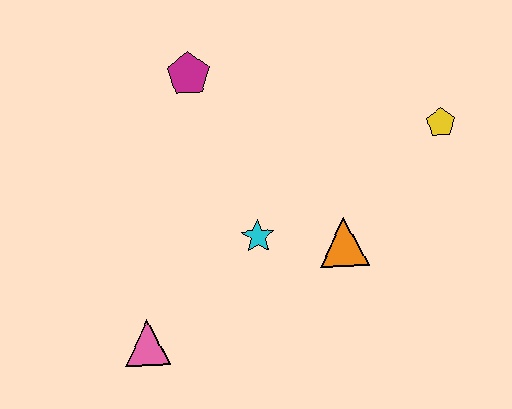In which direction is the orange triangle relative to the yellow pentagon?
The orange triangle is below the yellow pentagon.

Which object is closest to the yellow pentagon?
The orange triangle is closest to the yellow pentagon.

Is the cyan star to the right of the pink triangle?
Yes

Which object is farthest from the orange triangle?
The magenta pentagon is farthest from the orange triangle.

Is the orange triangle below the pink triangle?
No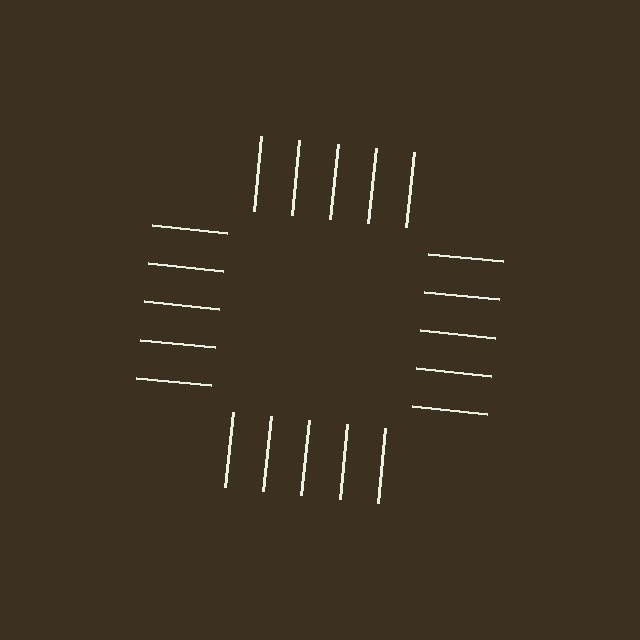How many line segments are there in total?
20 — 5 along each of the 4 edges.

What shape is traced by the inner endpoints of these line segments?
An illusory square — the line segments terminate on its edges but no continuous stroke is drawn.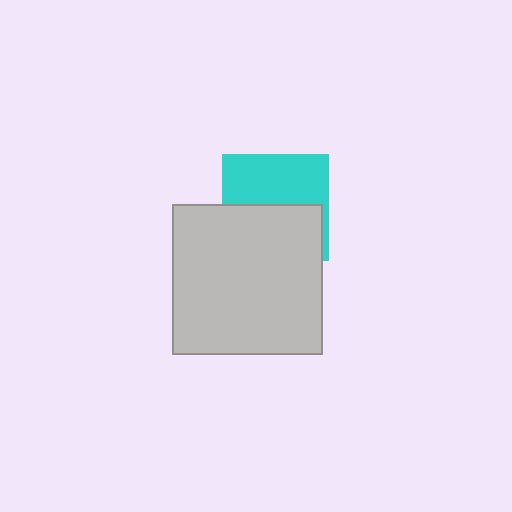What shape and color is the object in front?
The object in front is a light gray square.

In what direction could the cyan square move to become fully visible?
The cyan square could move up. That would shift it out from behind the light gray square entirely.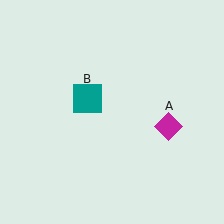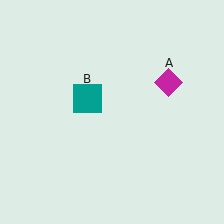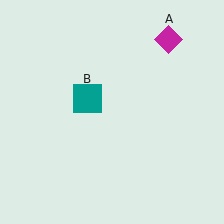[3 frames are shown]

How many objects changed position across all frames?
1 object changed position: magenta diamond (object A).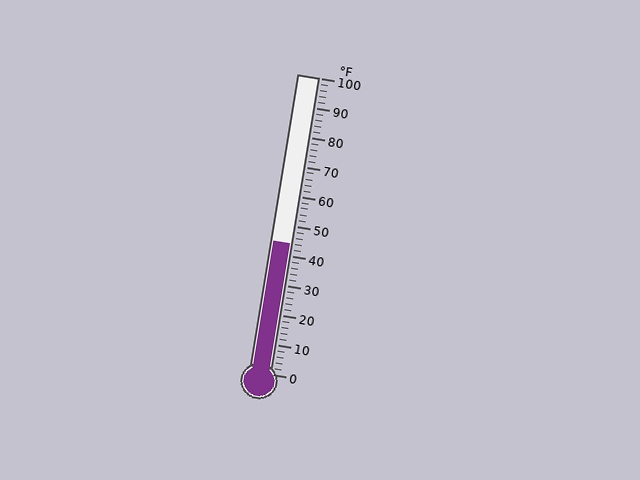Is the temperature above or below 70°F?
The temperature is below 70°F.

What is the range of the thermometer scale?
The thermometer scale ranges from 0°F to 100°F.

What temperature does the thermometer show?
The thermometer shows approximately 44°F.